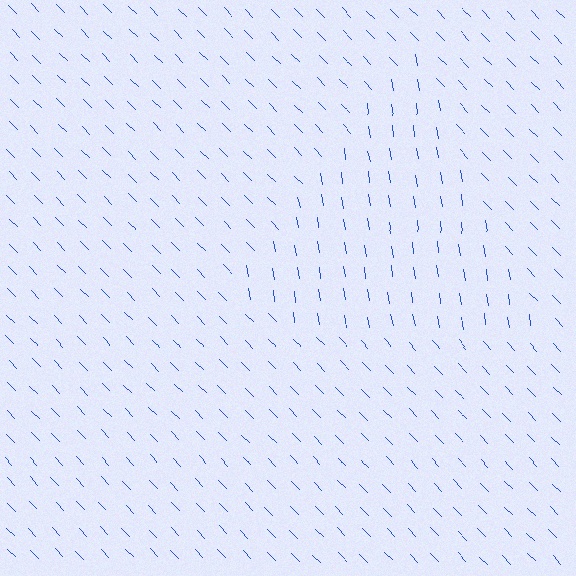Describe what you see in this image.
The image is filled with small blue line segments. A triangle region in the image has lines oriented differently from the surrounding lines, creating a visible texture boundary.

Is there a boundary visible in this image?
Yes, there is a texture boundary formed by a change in line orientation.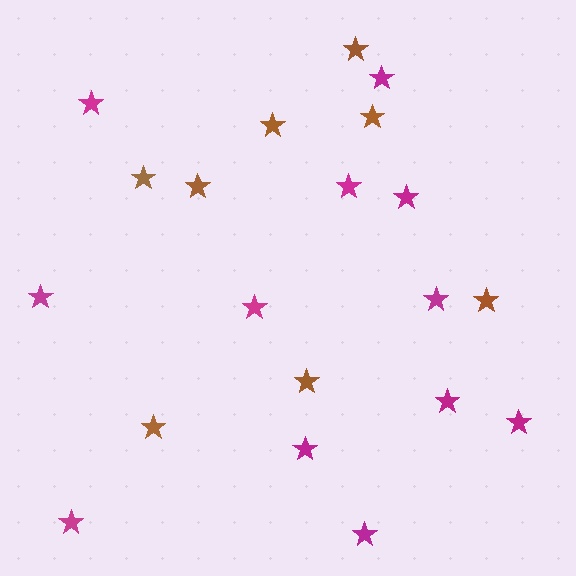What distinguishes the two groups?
There are 2 groups: one group of magenta stars (12) and one group of brown stars (8).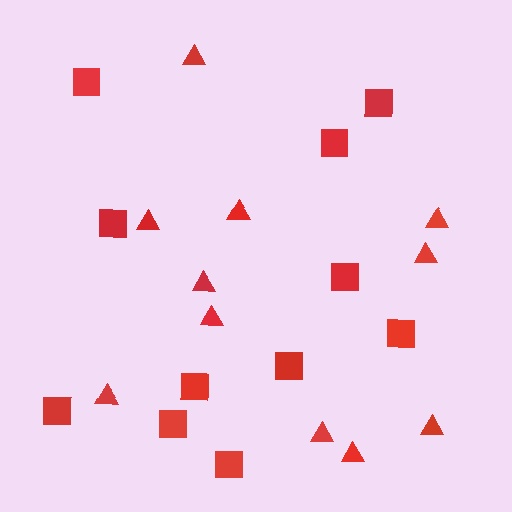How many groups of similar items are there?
There are 2 groups: one group of squares (11) and one group of triangles (11).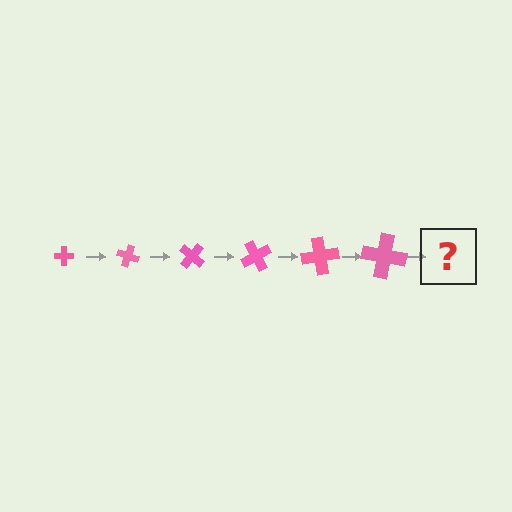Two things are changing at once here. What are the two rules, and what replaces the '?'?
The two rules are that the cross grows larger each step and it rotates 20 degrees each step. The '?' should be a cross, larger than the previous one and rotated 120 degrees from the start.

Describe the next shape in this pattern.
It should be a cross, larger than the previous one and rotated 120 degrees from the start.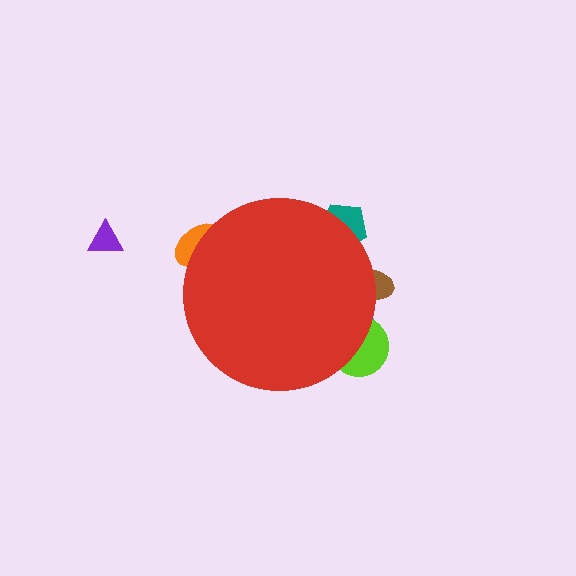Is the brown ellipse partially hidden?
Yes, the brown ellipse is partially hidden behind the red circle.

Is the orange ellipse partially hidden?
Yes, the orange ellipse is partially hidden behind the red circle.